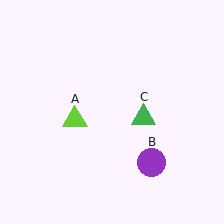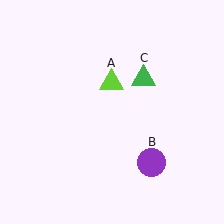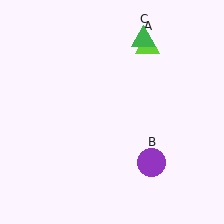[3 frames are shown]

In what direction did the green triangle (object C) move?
The green triangle (object C) moved up.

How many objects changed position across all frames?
2 objects changed position: lime triangle (object A), green triangle (object C).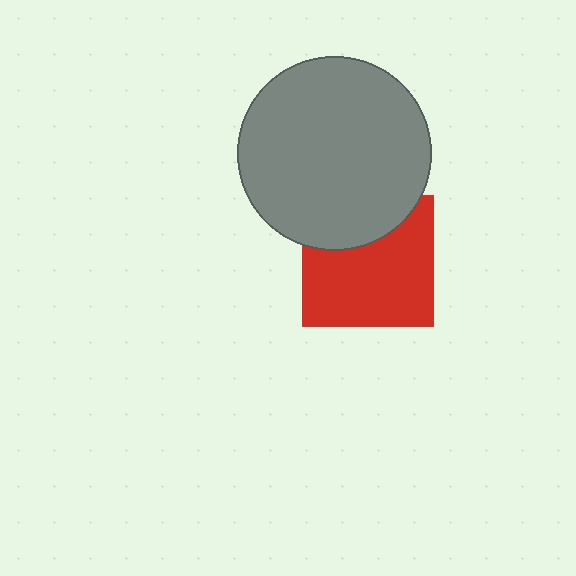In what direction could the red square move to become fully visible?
The red square could move down. That would shift it out from behind the gray circle entirely.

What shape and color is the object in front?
The object in front is a gray circle.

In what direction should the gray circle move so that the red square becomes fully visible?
The gray circle should move up. That is the shortest direction to clear the overlap and leave the red square fully visible.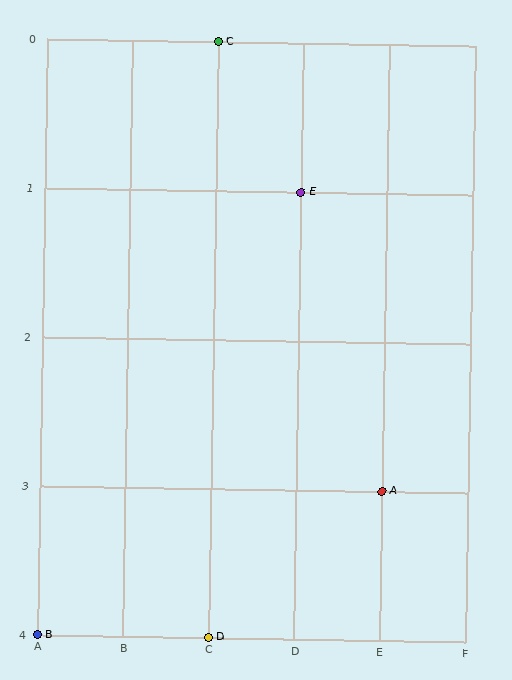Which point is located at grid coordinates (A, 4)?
Point B is at (A, 4).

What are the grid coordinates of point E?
Point E is at grid coordinates (D, 1).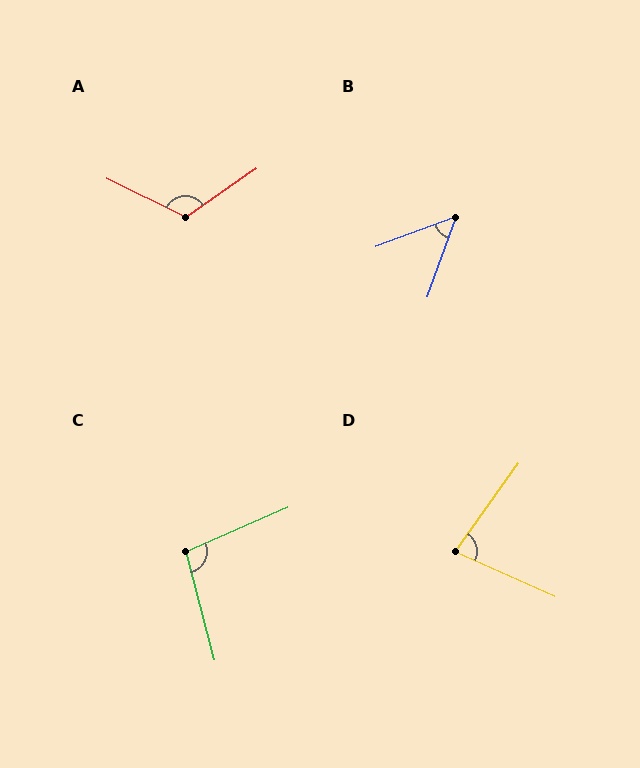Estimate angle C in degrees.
Approximately 99 degrees.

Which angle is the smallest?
B, at approximately 50 degrees.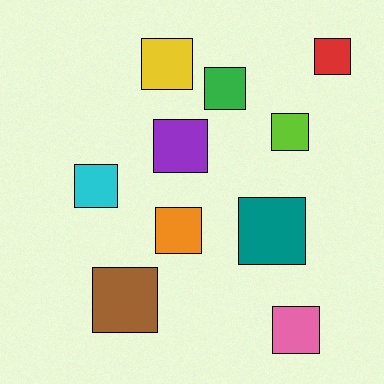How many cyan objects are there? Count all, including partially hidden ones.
There is 1 cyan object.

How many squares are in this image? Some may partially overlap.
There are 10 squares.